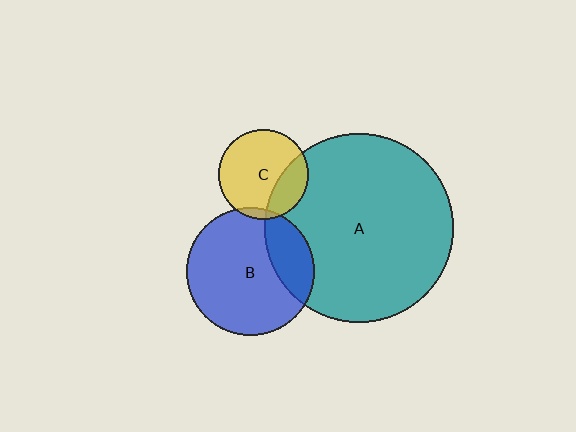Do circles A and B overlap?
Yes.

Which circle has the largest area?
Circle A (teal).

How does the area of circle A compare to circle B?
Approximately 2.2 times.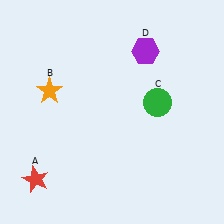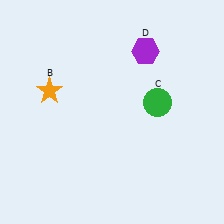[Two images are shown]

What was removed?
The red star (A) was removed in Image 2.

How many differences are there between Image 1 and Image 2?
There is 1 difference between the two images.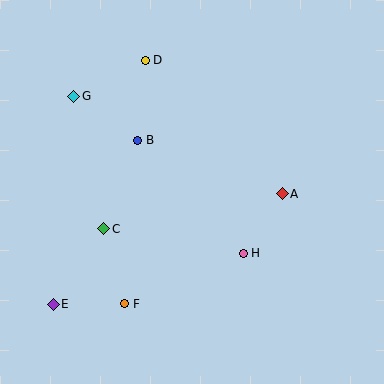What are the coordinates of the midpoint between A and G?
The midpoint between A and G is at (178, 145).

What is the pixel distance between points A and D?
The distance between A and D is 191 pixels.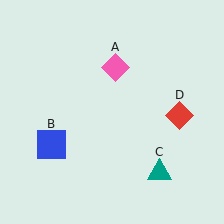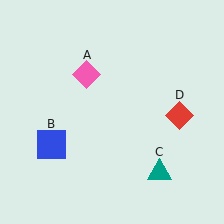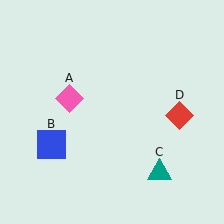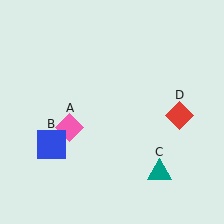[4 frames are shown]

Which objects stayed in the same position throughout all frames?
Blue square (object B) and teal triangle (object C) and red diamond (object D) remained stationary.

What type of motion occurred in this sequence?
The pink diamond (object A) rotated counterclockwise around the center of the scene.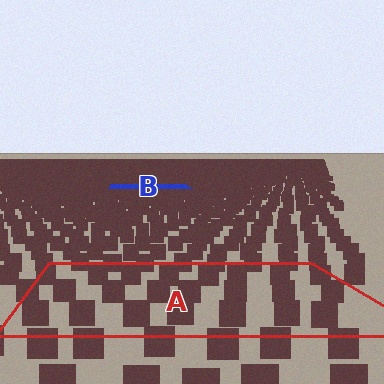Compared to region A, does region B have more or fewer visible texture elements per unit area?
Region B has more texture elements per unit area — they are packed more densely because it is farther away.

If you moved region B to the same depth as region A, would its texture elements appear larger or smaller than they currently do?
They would appear larger. At a closer depth, the same texture elements are projected at a bigger on-screen size.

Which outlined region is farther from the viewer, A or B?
Region B is farther from the viewer — the texture elements inside it appear smaller and more densely packed.